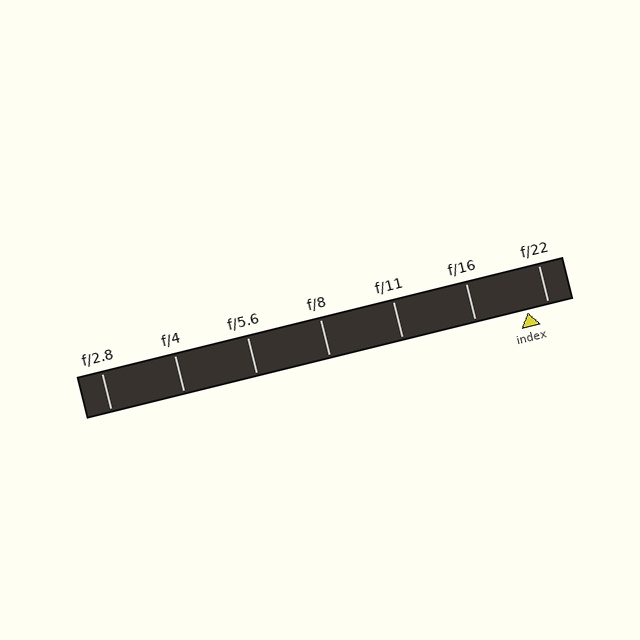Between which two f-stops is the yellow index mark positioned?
The index mark is between f/16 and f/22.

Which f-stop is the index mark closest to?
The index mark is closest to f/22.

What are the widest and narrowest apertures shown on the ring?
The widest aperture shown is f/2.8 and the narrowest is f/22.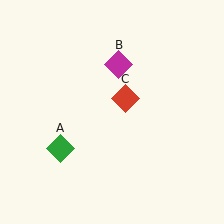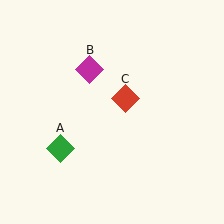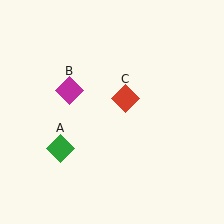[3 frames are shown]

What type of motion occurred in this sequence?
The magenta diamond (object B) rotated counterclockwise around the center of the scene.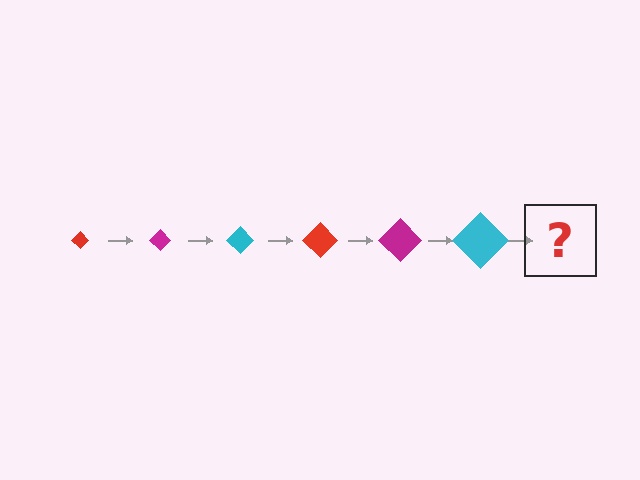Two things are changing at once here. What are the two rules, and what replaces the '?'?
The two rules are that the diamond grows larger each step and the color cycles through red, magenta, and cyan. The '?' should be a red diamond, larger than the previous one.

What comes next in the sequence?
The next element should be a red diamond, larger than the previous one.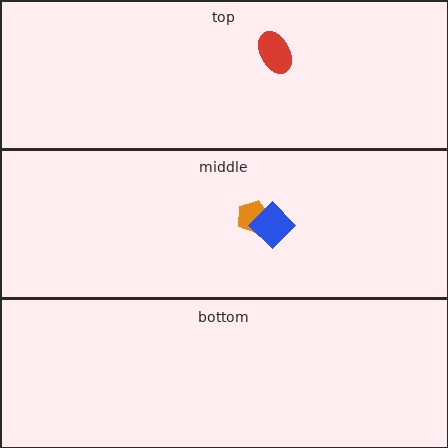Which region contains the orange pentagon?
The middle region.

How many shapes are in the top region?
1.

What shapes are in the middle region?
The orange pentagon, the blue diamond.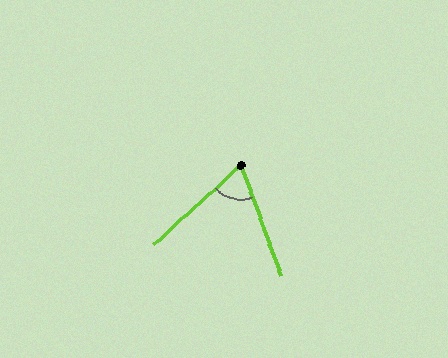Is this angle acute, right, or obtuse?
It is acute.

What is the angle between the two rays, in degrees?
Approximately 67 degrees.